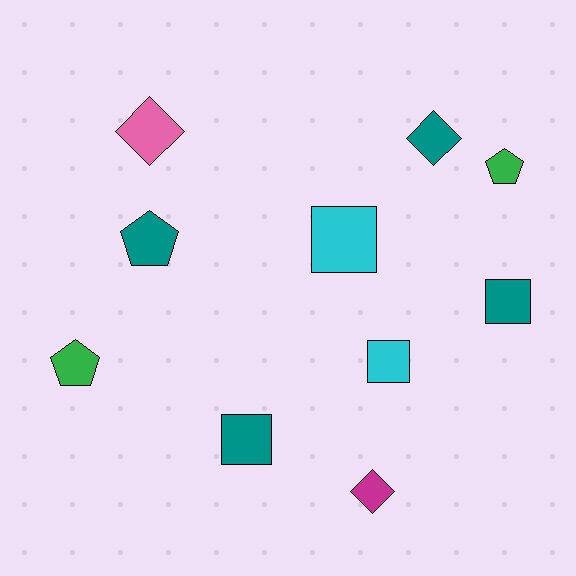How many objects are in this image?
There are 10 objects.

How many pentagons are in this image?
There are 3 pentagons.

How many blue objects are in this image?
There are no blue objects.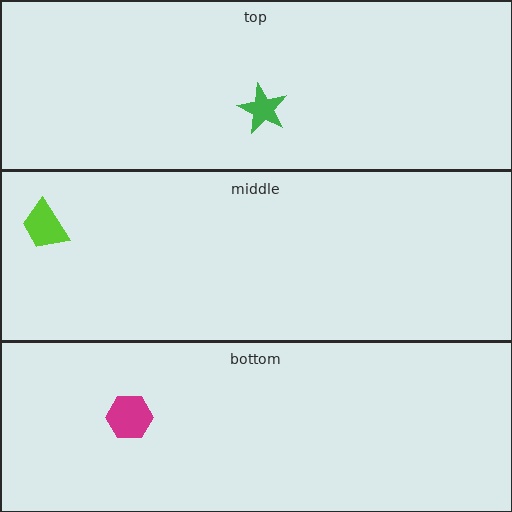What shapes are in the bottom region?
The magenta hexagon.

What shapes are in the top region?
The green star.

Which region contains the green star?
The top region.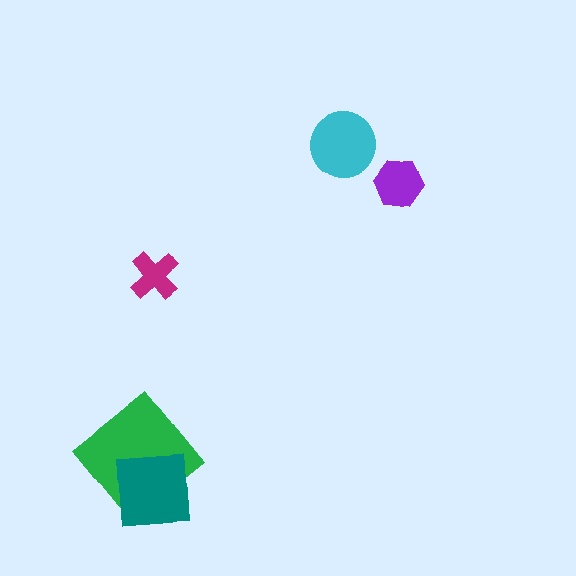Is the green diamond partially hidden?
Yes, it is partially covered by another shape.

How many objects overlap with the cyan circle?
0 objects overlap with the cyan circle.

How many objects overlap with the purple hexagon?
0 objects overlap with the purple hexagon.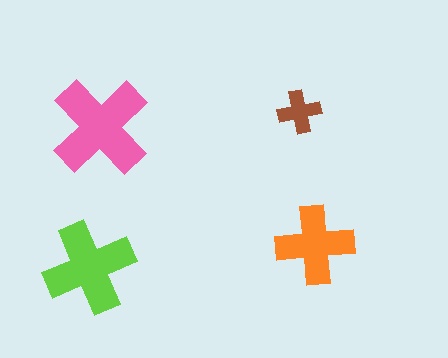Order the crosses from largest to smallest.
the pink one, the lime one, the orange one, the brown one.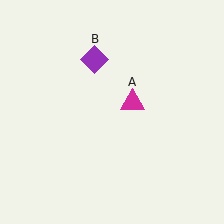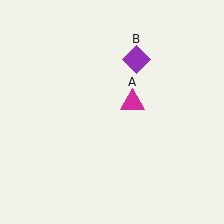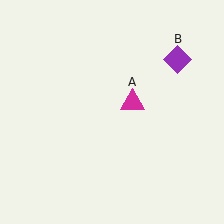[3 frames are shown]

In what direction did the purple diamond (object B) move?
The purple diamond (object B) moved right.